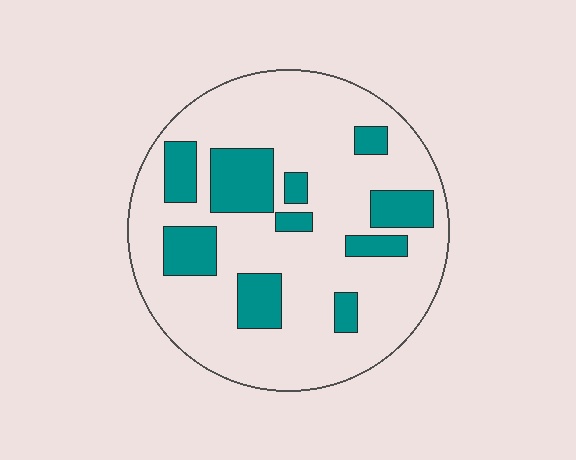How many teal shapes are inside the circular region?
10.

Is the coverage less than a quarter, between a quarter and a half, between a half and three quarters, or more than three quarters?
Less than a quarter.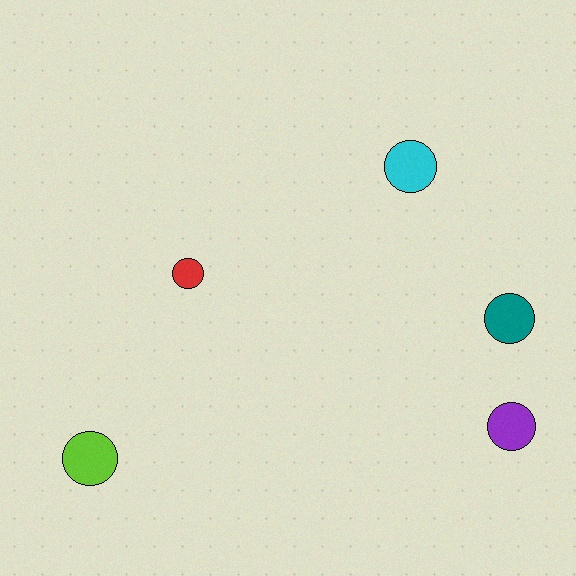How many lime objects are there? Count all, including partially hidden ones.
There is 1 lime object.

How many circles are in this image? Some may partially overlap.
There are 5 circles.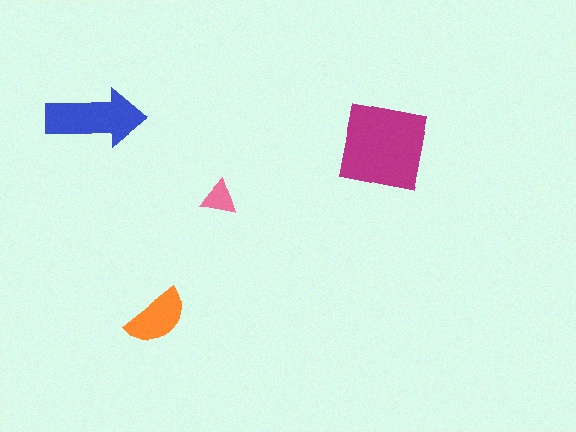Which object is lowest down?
The orange semicircle is bottommost.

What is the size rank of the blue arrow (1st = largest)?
2nd.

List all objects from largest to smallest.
The magenta square, the blue arrow, the orange semicircle, the pink triangle.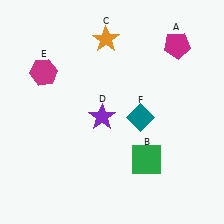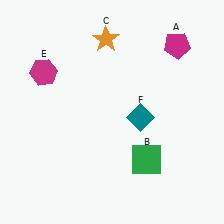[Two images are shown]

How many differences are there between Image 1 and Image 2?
There is 1 difference between the two images.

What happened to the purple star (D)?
The purple star (D) was removed in Image 2. It was in the bottom-left area of Image 1.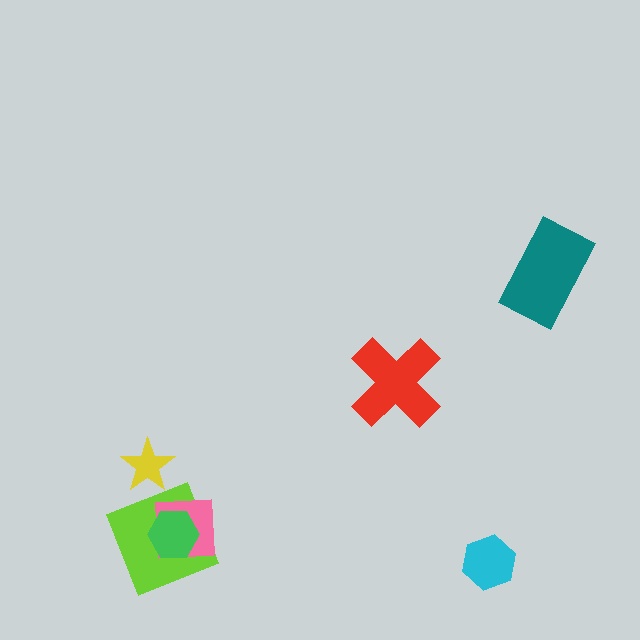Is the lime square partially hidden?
Yes, it is partially covered by another shape.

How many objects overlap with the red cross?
0 objects overlap with the red cross.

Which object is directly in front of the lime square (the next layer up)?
The pink square is directly in front of the lime square.